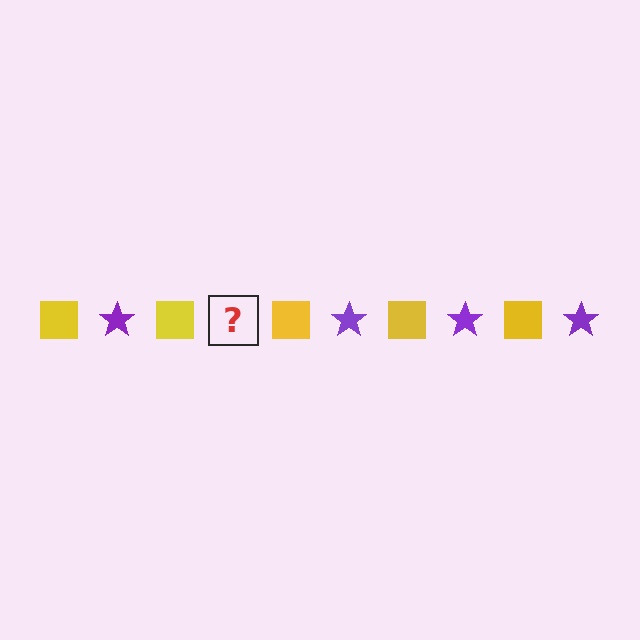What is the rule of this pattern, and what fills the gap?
The rule is that the pattern alternates between yellow square and purple star. The gap should be filled with a purple star.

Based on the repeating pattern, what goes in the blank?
The blank should be a purple star.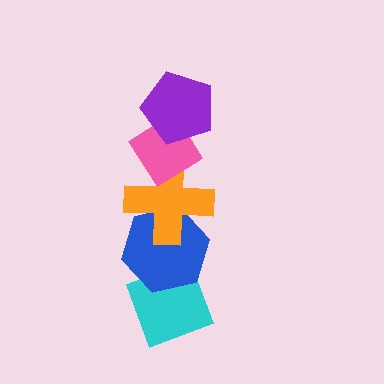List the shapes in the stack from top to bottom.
From top to bottom: the purple pentagon, the pink diamond, the orange cross, the blue hexagon, the cyan diamond.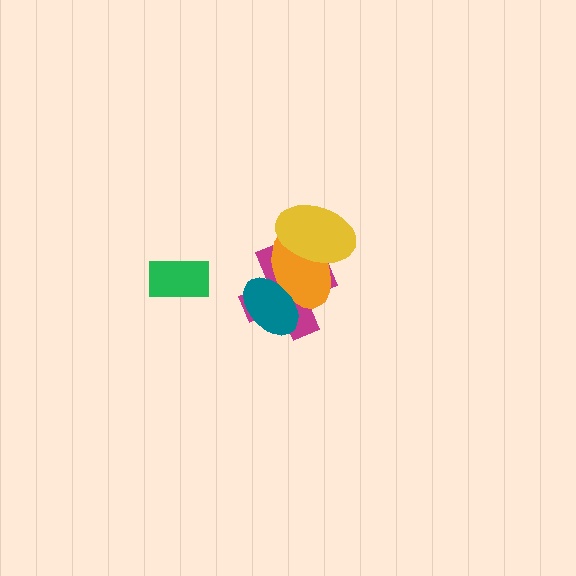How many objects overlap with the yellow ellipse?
2 objects overlap with the yellow ellipse.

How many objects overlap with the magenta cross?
3 objects overlap with the magenta cross.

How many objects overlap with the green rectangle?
0 objects overlap with the green rectangle.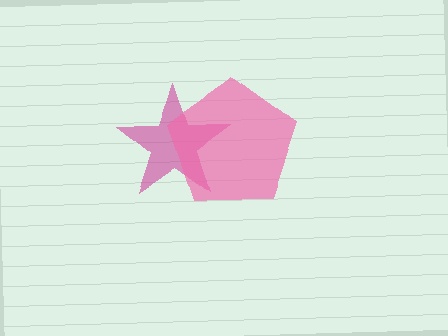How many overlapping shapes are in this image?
There are 2 overlapping shapes in the image.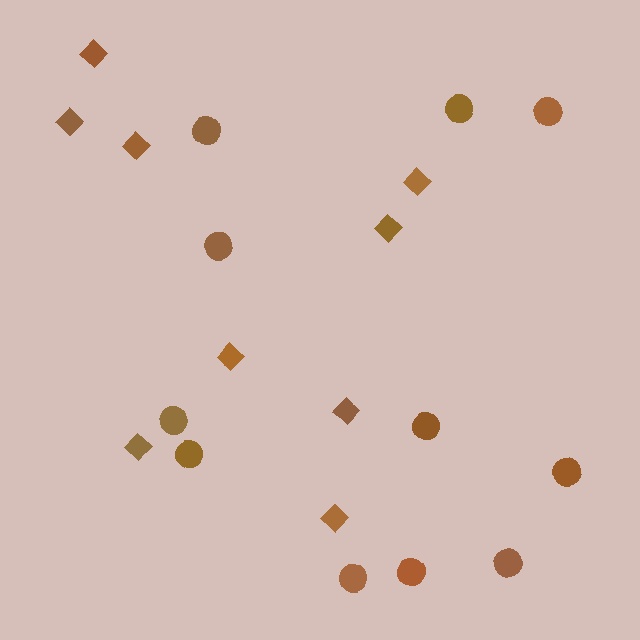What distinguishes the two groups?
There are 2 groups: one group of circles (11) and one group of diamonds (9).